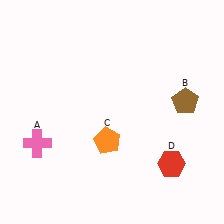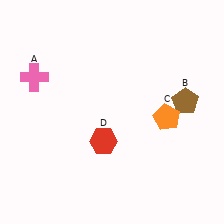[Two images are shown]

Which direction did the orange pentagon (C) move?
The orange pentagon (C) moved right.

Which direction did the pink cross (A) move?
The pink cross (A) moved up.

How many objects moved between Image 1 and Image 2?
3 objects moved between the two images.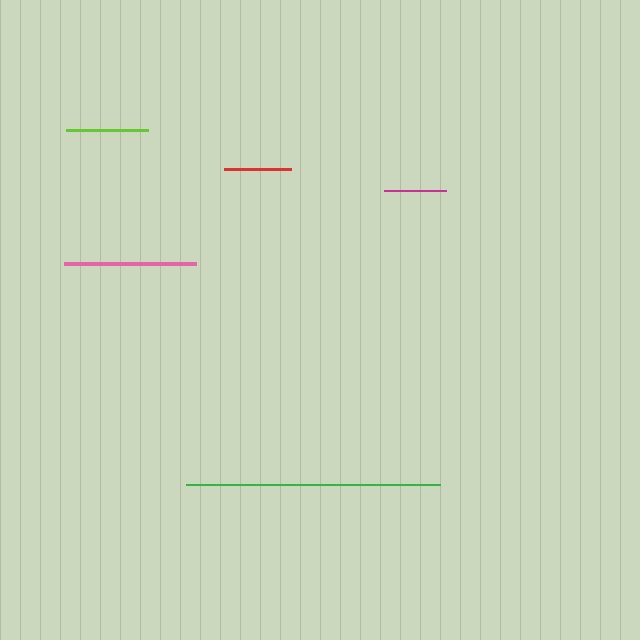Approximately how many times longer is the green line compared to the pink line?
The green line is approximately 1.9 times the length of the pink line.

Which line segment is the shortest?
The magenta line is the shortest at approximately 62 pixels.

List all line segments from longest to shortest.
From longest to shortest: green, pink, lime, red, magenta.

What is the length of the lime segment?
The lime segment is approximately 82 pixels long.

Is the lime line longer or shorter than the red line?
The lime line is longer than the red line.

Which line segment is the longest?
The green line is the longest at approximately 254 pixels.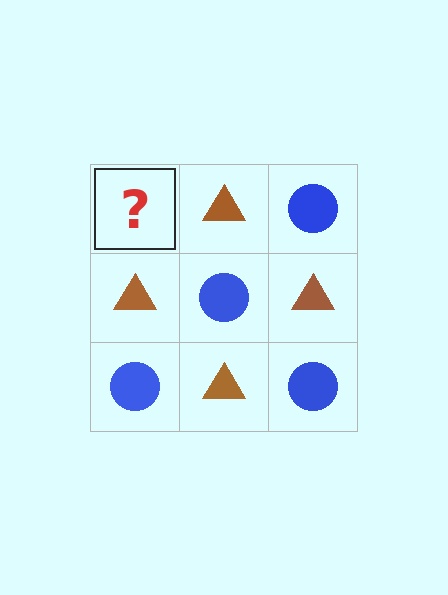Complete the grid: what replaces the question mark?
The question mark should be replaced with a blue circle.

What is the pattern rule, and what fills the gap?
The rule is that it alternates blue circle and brown triangle in a checkerboard pattern. The gap should be filled with a blue circle.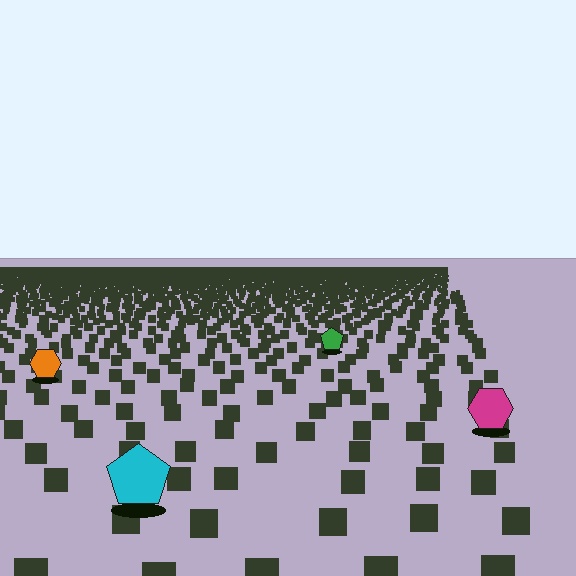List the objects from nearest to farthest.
From nearest to farthest: the cyan pentagon, the magenta hexagon, the orange hexagon, the green pentagon.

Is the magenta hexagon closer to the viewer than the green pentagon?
Yes. The magenta hexagon is closer — you can tell from the texture gradient: the ground texture is coarser near it.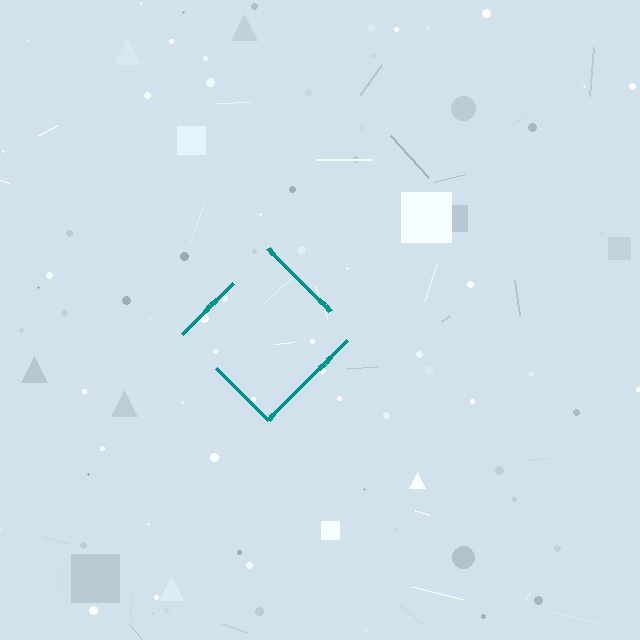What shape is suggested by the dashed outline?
The dashed outline suggests a diamond.